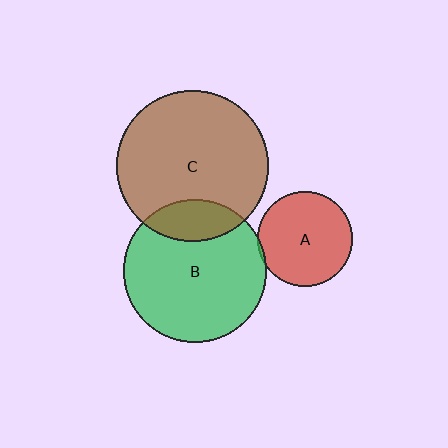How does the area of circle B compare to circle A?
Approximately 2.3 times.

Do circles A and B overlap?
Yes.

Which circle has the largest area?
Circle C (brown).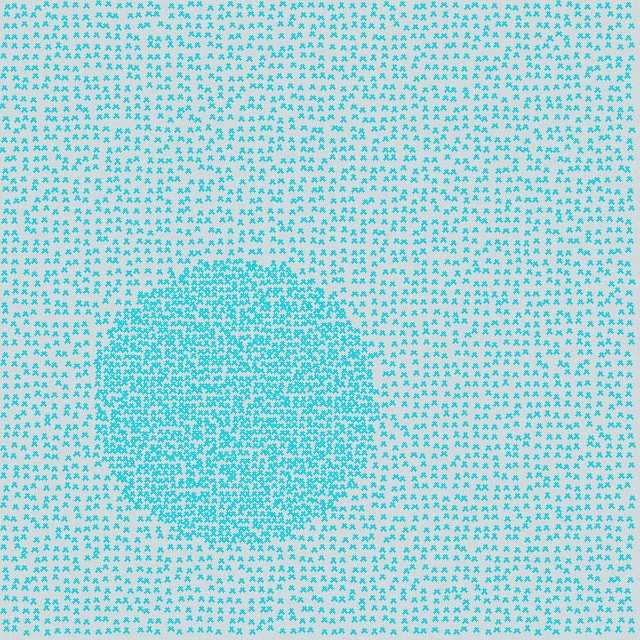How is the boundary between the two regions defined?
The boundary is defined by a change in element density (approximately 2.3x ratio). All elements are the same color, size, and shape.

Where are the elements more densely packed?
The elements are more densely packed inside the circle boundary.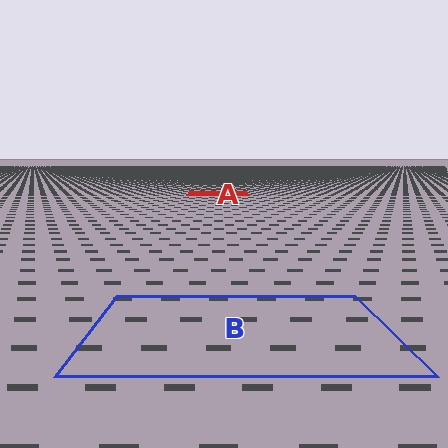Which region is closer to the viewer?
Region B is closer. The texture elements there are larger and more spread out.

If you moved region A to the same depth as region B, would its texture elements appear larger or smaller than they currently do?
They would appear larger. At a closer depth, the same texture elements are projected at a bigger on-screen size.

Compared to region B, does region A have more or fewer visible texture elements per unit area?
Region A has more texture elements per unit area — they are packed more densely because it is farther away.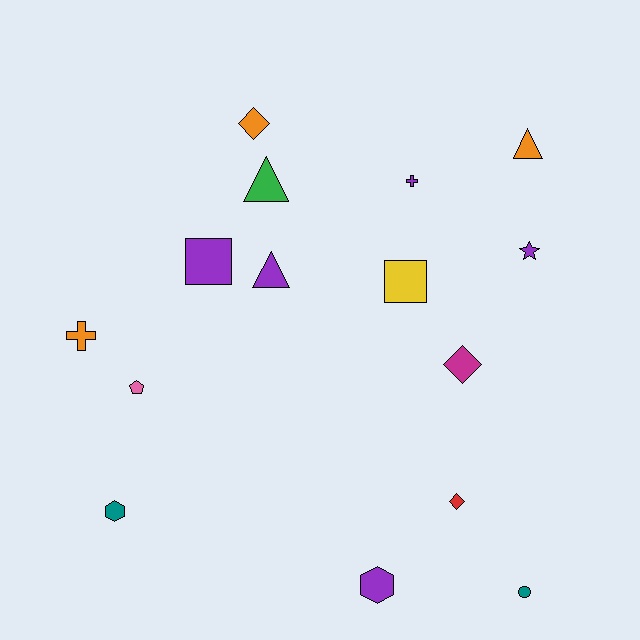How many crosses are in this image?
There are 2 crosses.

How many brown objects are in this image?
There are no brown objects.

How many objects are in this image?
There are 15 objects.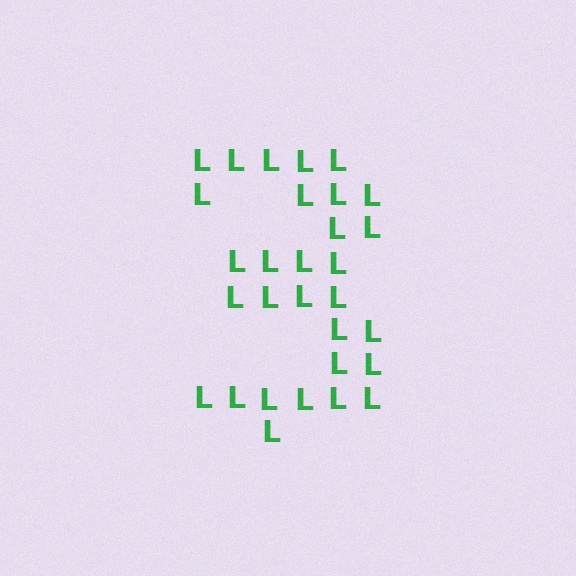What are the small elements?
The small elements are letter L's.